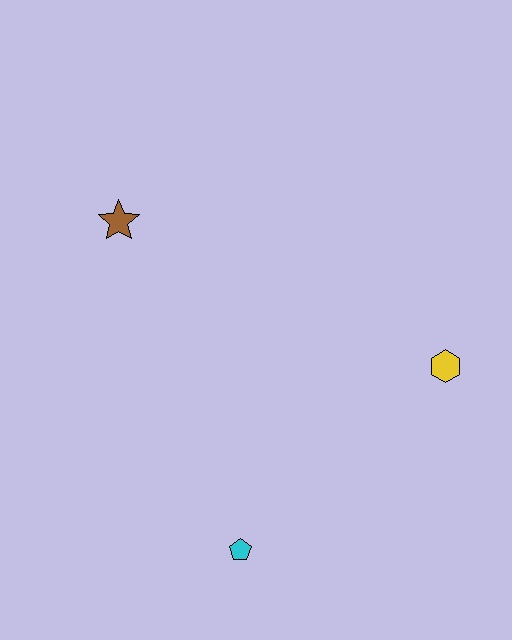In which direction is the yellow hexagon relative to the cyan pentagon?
The yellow hexagon is to the right of the cyan pentagon.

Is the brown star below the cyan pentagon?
No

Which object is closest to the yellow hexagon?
The cyan pentagon is closest to the yellow hexagon.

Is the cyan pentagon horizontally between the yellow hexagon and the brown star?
Yes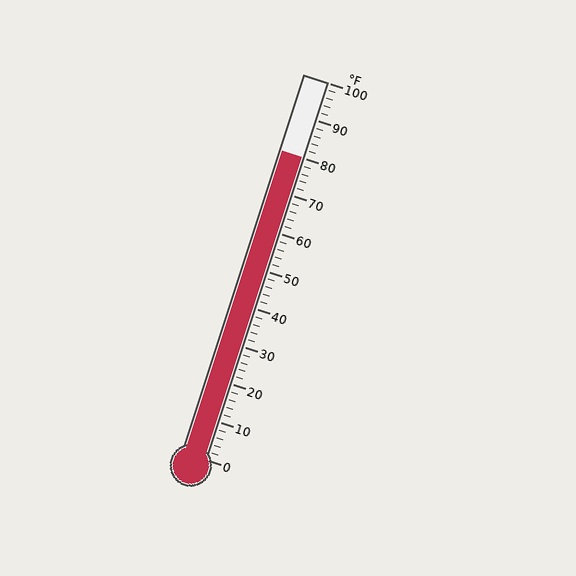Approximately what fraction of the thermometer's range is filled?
The thermometer is filled to approximately 80% of its range.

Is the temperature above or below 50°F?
The temperature is above 50°F.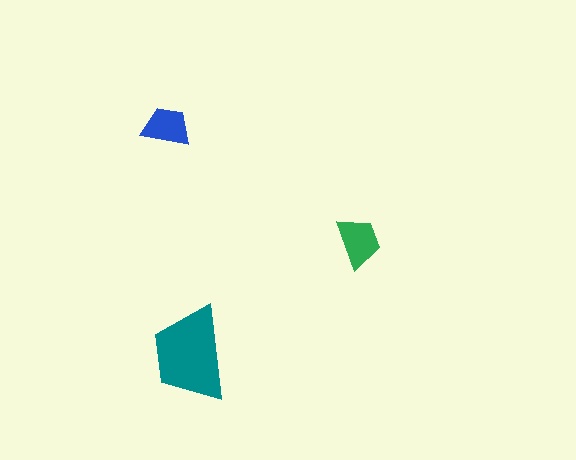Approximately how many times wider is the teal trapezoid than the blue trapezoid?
About 2 times wider.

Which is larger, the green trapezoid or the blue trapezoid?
The green one.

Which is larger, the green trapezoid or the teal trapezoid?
The teal one.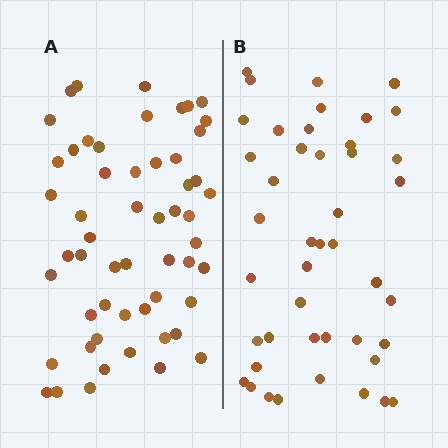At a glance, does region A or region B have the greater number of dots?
Region A (the left region) has more dots.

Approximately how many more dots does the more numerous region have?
Region A has roughly 12 or so more dots than region B.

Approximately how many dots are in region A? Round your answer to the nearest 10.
About 60 dots. (The exact count is 55, which rounds to 60.)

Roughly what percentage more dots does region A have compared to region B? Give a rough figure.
About 25% more.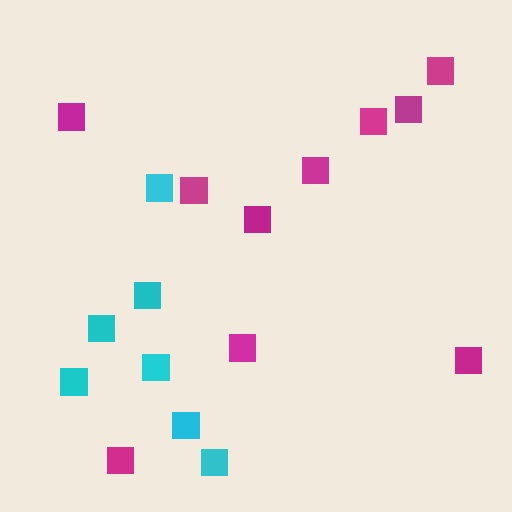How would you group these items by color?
There are 2 groups: one group of cyan squares (7) and one group of magenta squares (10).